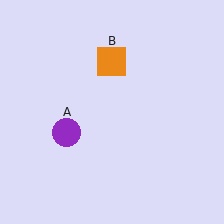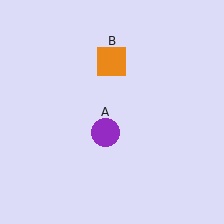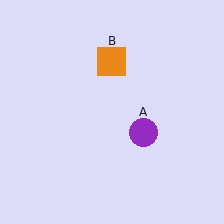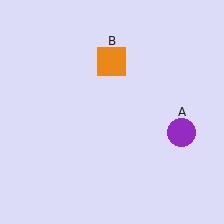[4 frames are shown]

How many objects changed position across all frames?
1 object changed position: purple circle (object A).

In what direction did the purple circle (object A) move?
The purple circle (object A) moved right.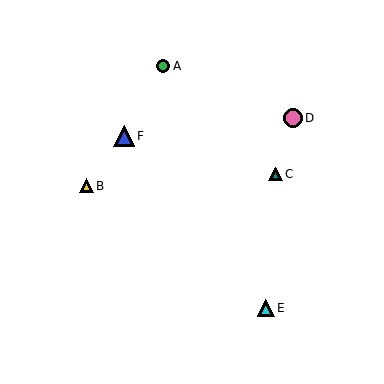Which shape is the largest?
The blue triangle (labeled F) is the largest.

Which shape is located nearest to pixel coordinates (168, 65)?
The green circle (labeled A) at (163, 66) is nearest to that location.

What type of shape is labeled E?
Shape E is a cyan triangle.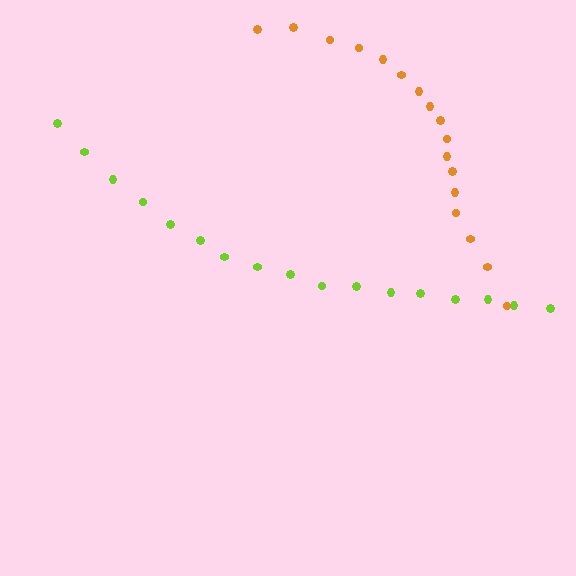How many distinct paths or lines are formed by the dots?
There are 2 distinct paths.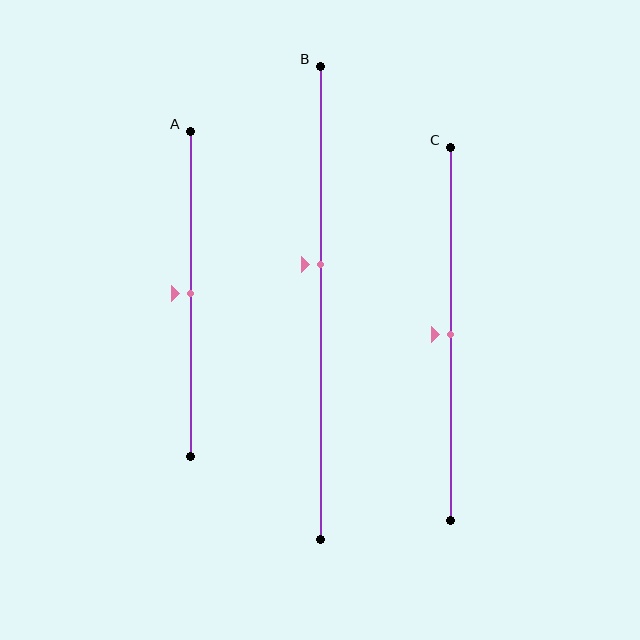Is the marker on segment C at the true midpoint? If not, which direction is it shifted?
Yes, the marker on segment C is at the true midpoint.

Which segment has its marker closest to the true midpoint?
Segment A has its marker closest to the true midpoint.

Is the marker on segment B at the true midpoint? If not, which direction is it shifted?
No, the marker on segment B is shifted upward by about 8% of the segment length.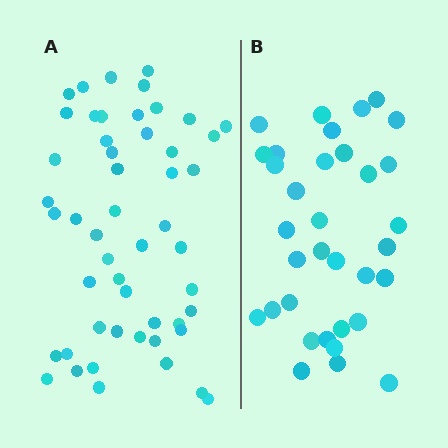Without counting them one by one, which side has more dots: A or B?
Region A (the left region) has more dots.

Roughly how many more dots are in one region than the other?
Region A has approximately 15 more dots than region B.